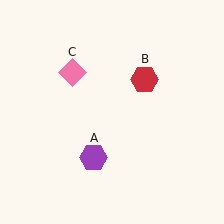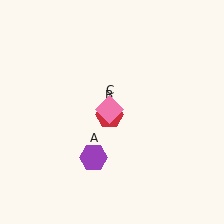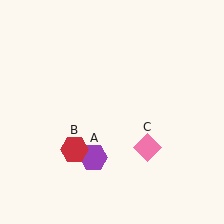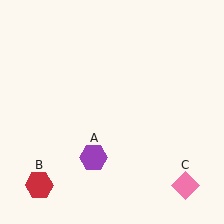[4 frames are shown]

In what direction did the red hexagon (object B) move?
The red hexagon (object B) moved down and to the left.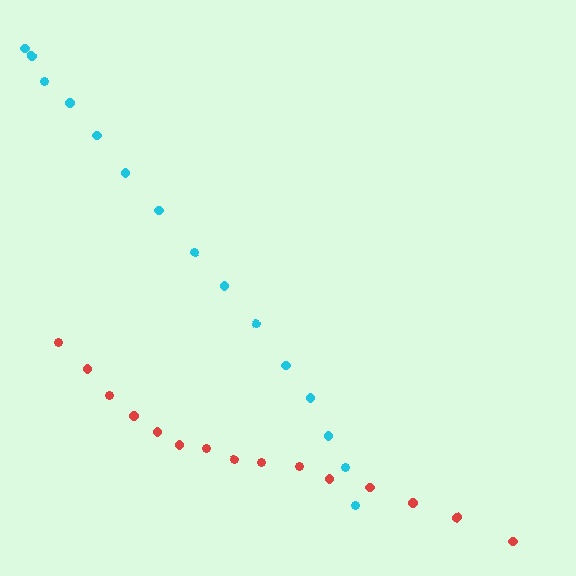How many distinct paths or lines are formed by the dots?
There are 2 distinct paths.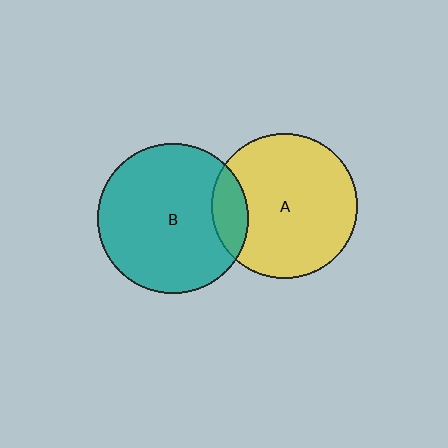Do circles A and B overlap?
Yes.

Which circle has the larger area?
Circle B (teal).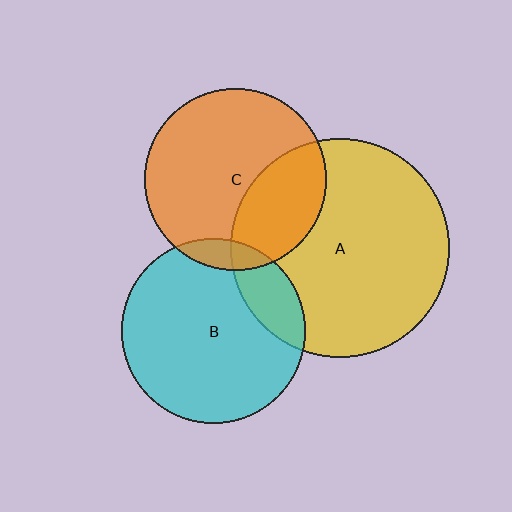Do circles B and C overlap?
Yes.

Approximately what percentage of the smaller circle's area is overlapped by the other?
Approximately 10%.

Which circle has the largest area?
Circle A (yellow).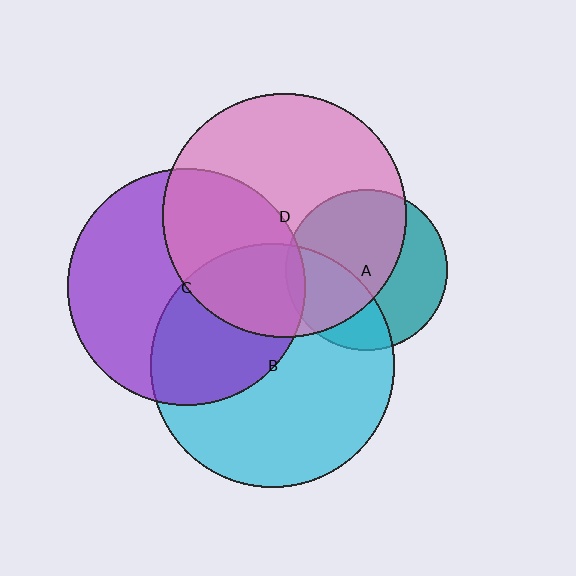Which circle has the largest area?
Circle D (pink).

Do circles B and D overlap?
Yes.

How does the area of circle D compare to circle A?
Approximately 2.3 times.